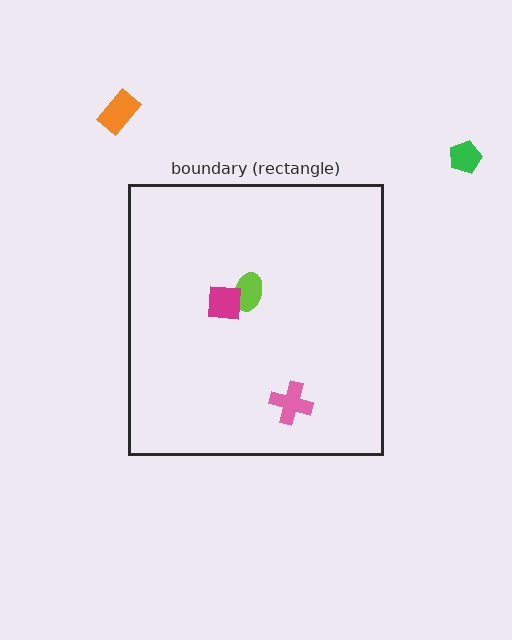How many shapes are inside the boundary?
3 inside, 2 outside.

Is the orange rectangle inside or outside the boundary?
Outside.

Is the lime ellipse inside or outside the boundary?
Inside.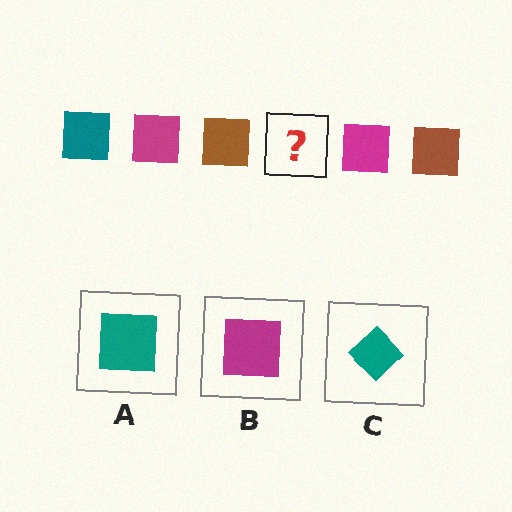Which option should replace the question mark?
Option A.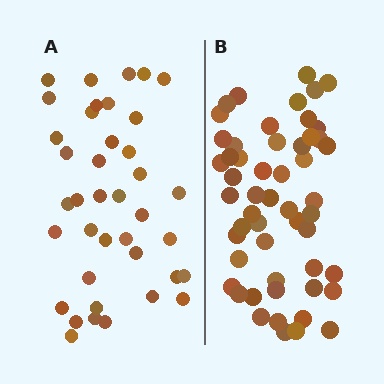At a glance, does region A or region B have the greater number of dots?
Region B (the right region) has more dots.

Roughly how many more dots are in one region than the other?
Region B has approximately 15 more dots than region A.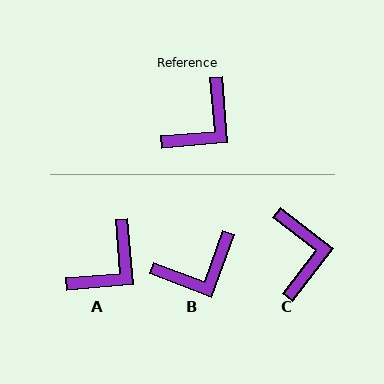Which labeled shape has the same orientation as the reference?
A.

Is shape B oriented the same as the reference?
No, it is off by about 25 degrees.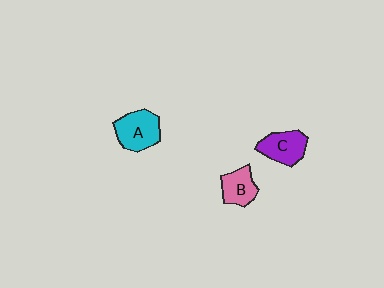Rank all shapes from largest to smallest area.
From largest to smallest: A (cyan), C (purple), B (pink).